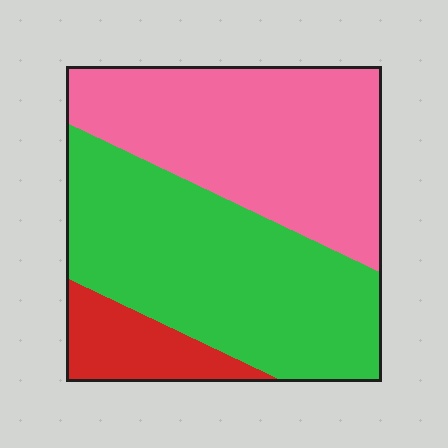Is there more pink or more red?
Pink.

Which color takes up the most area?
Green, at roughly 45%.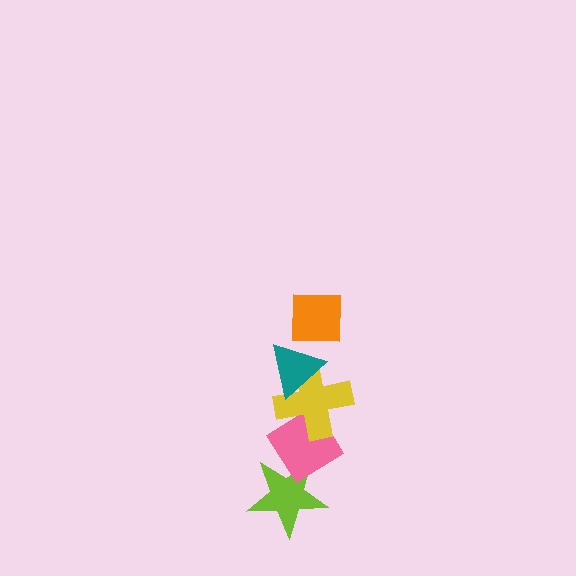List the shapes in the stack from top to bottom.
From top to bottom: the orange square, the teal triangle, the yellow cross, the pink diamond, the lime star.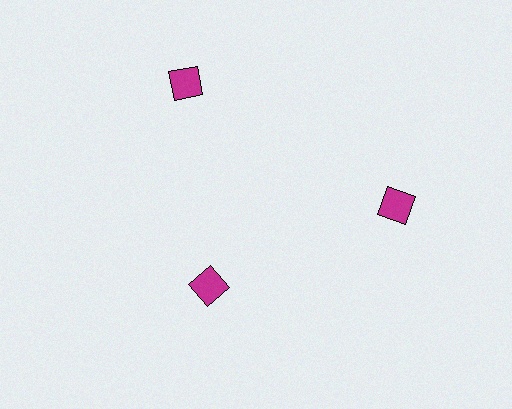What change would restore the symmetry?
The symmetry would be restored by moving it outward, back onto the ring so that all 3 squares sit at equal angles and equal distance from the center.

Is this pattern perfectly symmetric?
No. The 3 magenta squares are arranged in a ring, but one element near the 7 o'clock position is pulled inward toward the center, breaking the 3-fold rotational symmetry.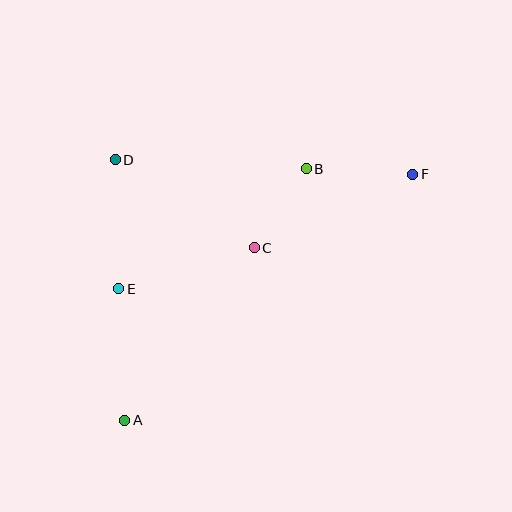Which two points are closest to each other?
Points B and C are closest to each other.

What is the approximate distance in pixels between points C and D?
The distance between C and D is approximately 164 pixels.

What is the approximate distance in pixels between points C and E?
The distance between C and E is approximately 142 pixels.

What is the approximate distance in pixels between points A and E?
The distance between A and E is approximately 131 pixels.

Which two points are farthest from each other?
Points A and F are farthest from each other.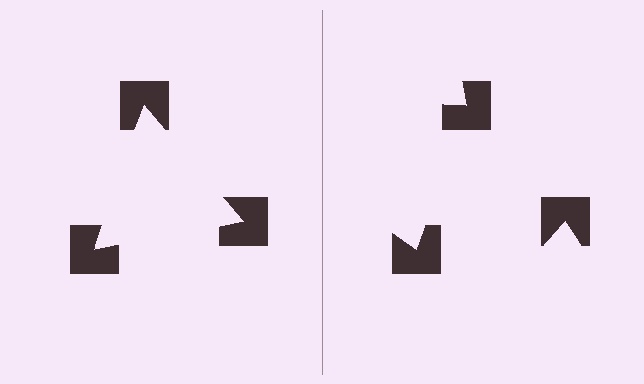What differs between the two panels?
The notched squares are positioned identically on both sides; only the wedge orientations differ. On the left they align to a triangle; on the right they are misaligned.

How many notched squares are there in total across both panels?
6 — 3 on each side.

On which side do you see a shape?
An illusory triangle appears on the left side. On the right side the wedge cuts are rotated, so no coherent shape forms.